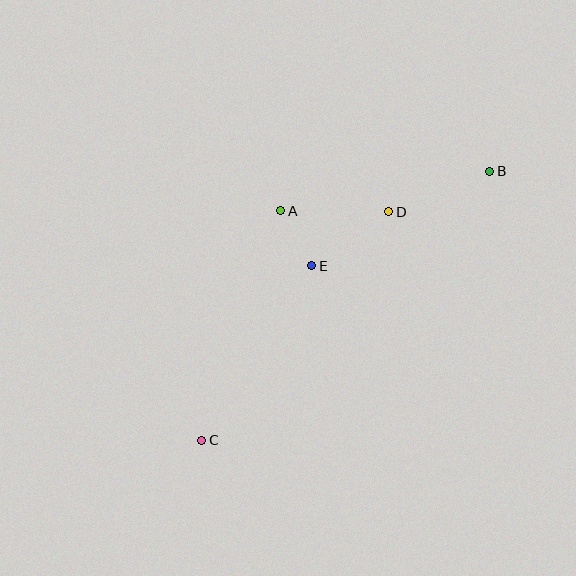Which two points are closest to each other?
Points A and E are closest to each other.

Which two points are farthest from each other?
Points B and C are farthest from each other.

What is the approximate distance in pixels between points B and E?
The distance between B and E is approximately 202 pixels.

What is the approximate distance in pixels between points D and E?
The distance between D and E is approximately 94 pixels.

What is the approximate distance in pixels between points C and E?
The distance between C and E is approximately 206 pixels.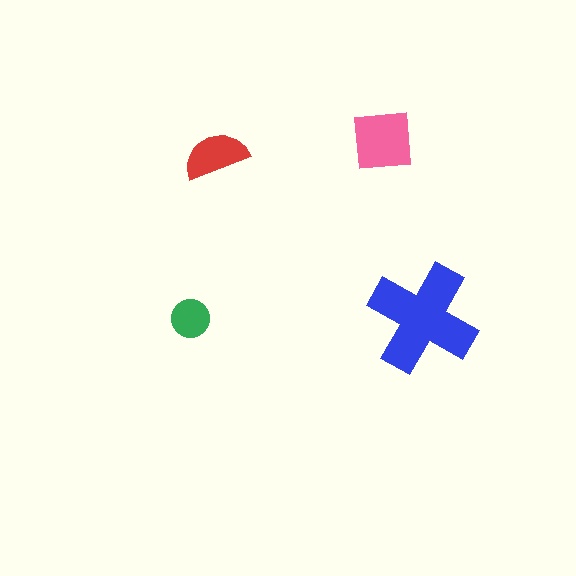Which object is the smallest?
The green circle.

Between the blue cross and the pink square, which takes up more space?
The blue cross.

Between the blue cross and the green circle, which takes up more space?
The blue cross.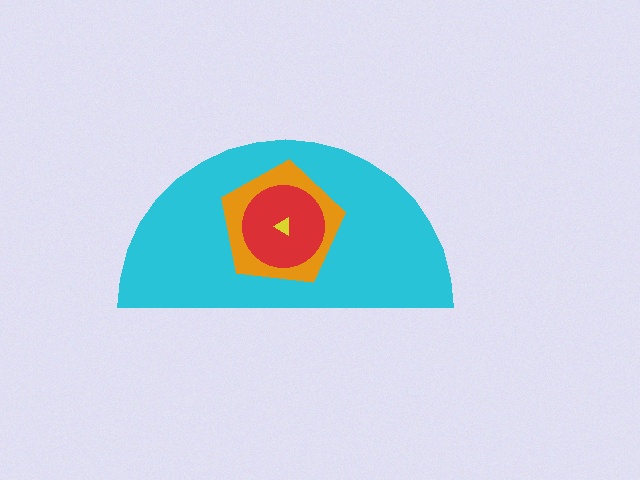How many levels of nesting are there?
4.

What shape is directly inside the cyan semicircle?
The orange pentagon.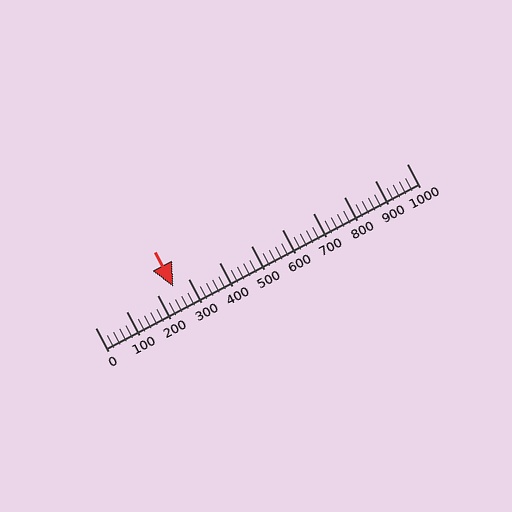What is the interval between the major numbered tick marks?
The major tick marks are spaced 100 units apart.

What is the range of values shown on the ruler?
The ruler shows values from 0 to 1000.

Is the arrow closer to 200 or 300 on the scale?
The arrow is closer to 300.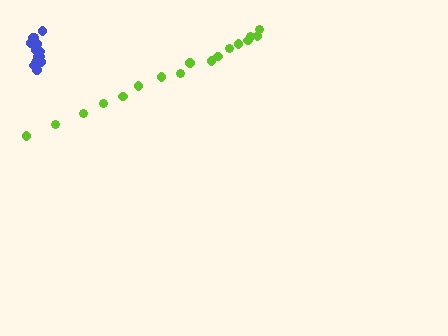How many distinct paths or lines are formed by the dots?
There are 2 distinct paths.